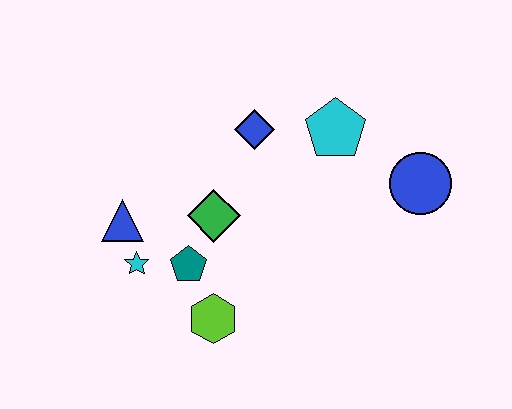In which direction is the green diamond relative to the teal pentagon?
The green diamond is above the teal pentagon.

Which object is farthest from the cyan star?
The blue circle is farthest from the cyan star.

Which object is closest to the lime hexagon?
The teal pentagon is closest to the lime hexagon.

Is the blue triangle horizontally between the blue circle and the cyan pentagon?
No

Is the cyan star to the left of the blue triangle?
No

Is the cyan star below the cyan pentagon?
Yes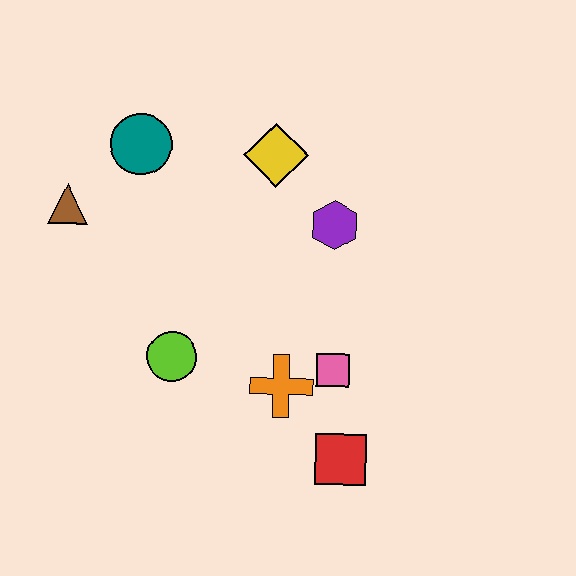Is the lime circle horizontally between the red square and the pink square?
No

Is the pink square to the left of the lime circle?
No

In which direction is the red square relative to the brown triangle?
The red square is to the right of the brown triangle.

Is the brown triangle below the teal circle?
Yes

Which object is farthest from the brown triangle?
The red square is farthest from the brown triangle.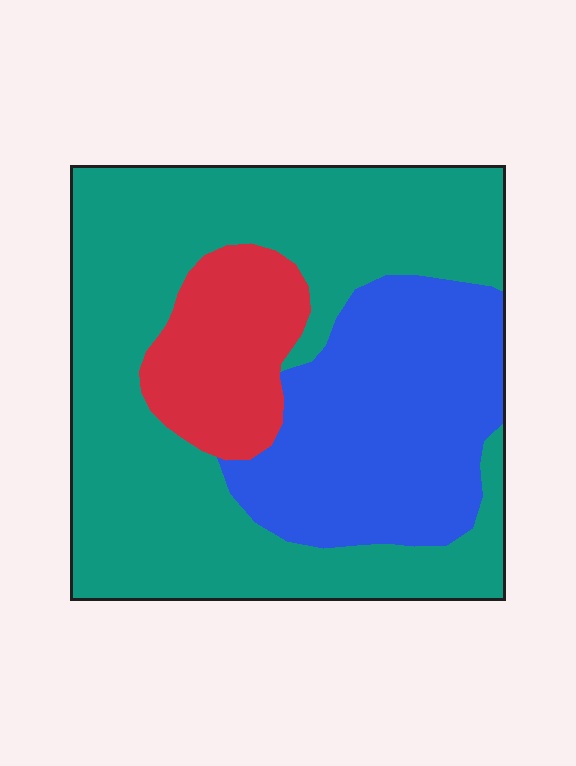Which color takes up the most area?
Teal, at roughly 55%.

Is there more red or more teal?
Teal.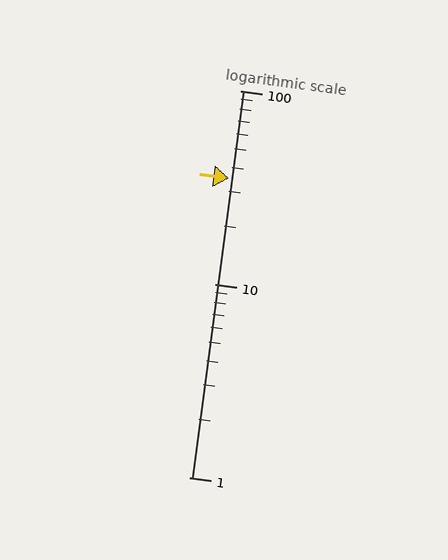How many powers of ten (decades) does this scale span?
The scale spans 2 decades, from 1 to 100.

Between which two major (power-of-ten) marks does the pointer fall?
The pointer is between 10 and 100.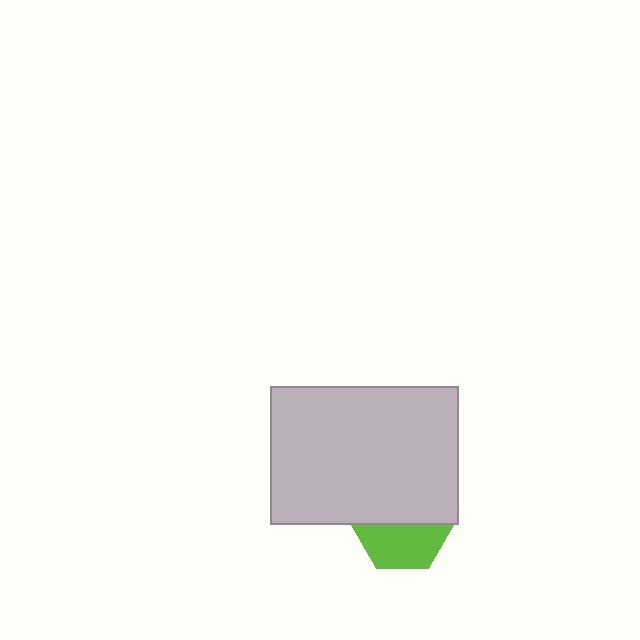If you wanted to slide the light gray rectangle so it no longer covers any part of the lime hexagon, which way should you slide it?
Slide it up — that is the most direct way to separate the two shapes.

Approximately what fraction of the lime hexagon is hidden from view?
Roughly 53% of the lime hexagon is hidden behind the light gray rectangle.